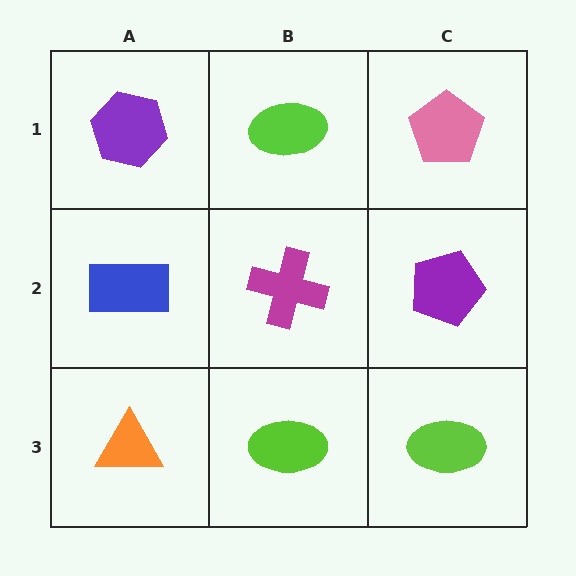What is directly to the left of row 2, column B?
A blue rectangle.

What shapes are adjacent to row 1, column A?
A blue rectangle (row 2, column A), a lime ellipse (row 1, column B).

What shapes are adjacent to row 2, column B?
A lime ellipse (row 1, column B), a lime ellipse (row 3, column B), a blue rectangle (row 2, column A), a purple pentagon (row 2, column C).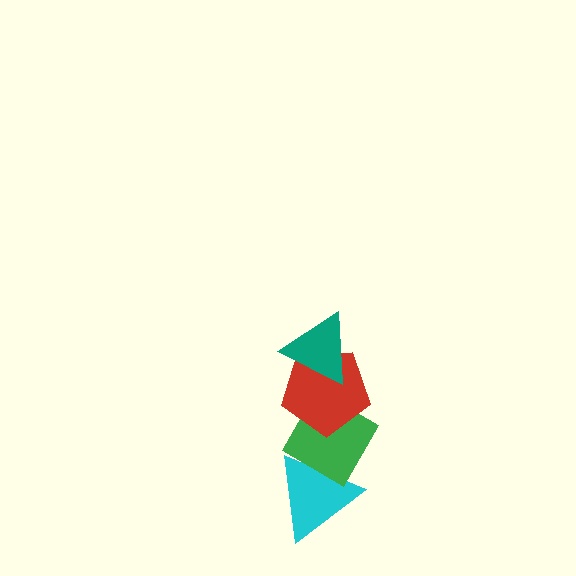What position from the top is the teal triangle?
The teal triangle is 1st from the top.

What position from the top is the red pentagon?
The red pentagon is 2nd from the top.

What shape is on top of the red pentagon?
The teal triangle is on top of the red pentagon.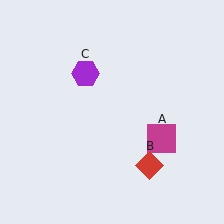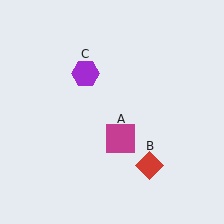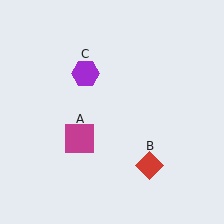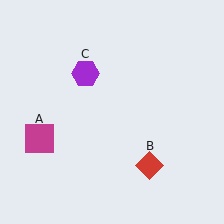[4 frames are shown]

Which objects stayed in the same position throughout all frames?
Red diamond (object B) and purple hexagon (object C) remained stationary.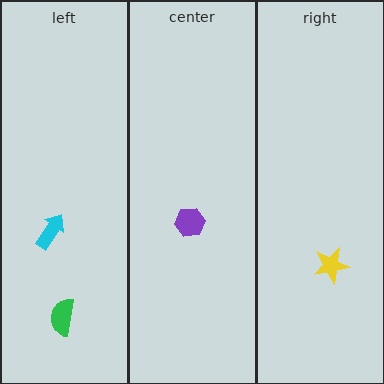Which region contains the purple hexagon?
The center region.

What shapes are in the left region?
The green semicircle, the cyan arrow.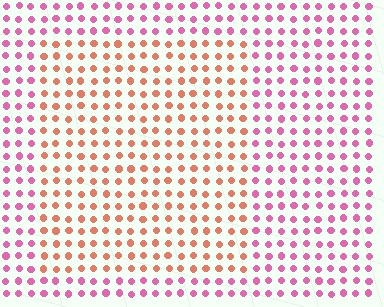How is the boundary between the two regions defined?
The boundary is defined purely by a slight shift in hue (about 47 degrees). Spacing, size, and orientation are identical on both sides.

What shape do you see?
I see a rectangle.